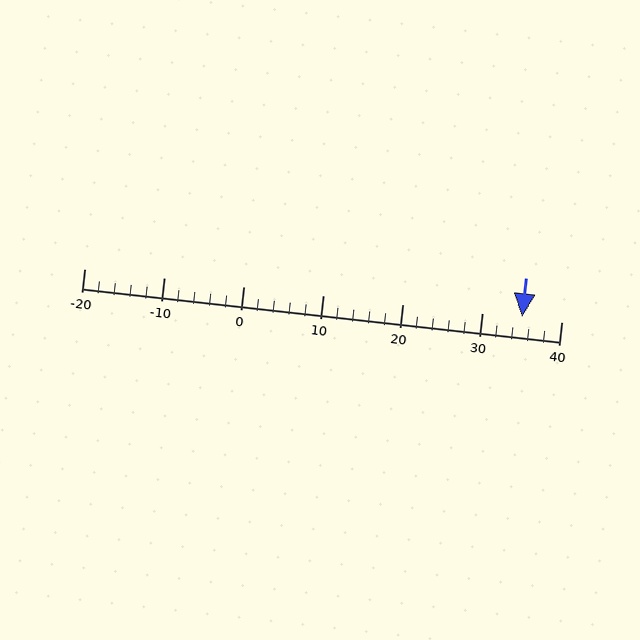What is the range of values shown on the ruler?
The ruler shows values from -20 to 40.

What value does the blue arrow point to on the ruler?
The blue arrow points to approximately 35.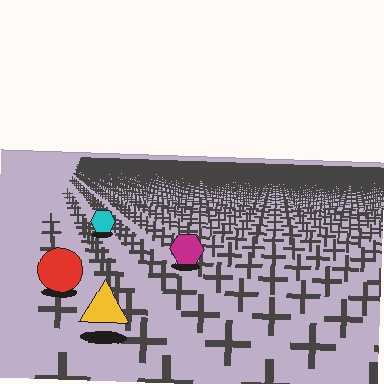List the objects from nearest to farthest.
From nearest to farthest: the yellow triangle, the red circle, the magenta hexagon, the cyan hexagon.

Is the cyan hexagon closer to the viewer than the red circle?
No. The red circle is closer — you can tell from the texture gradient: the ground texture is coarser near it.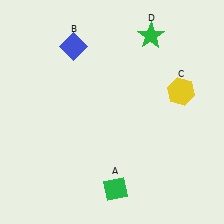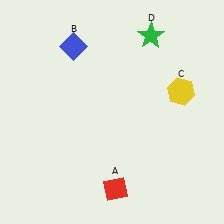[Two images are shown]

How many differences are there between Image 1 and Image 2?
There is 1 difference between the two images.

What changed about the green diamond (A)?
In Image 1, A is green. In Image 2, it changed to red.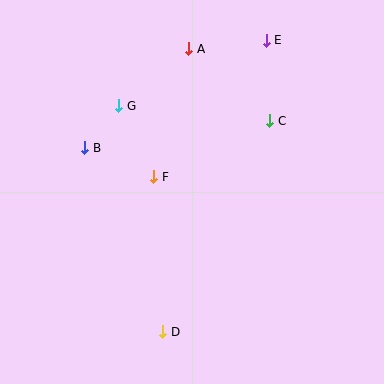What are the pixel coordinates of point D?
Point D is at (163, 332).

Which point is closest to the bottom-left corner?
Point D is closest to the bottom-left corner.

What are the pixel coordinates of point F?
Point F is at (154, 177).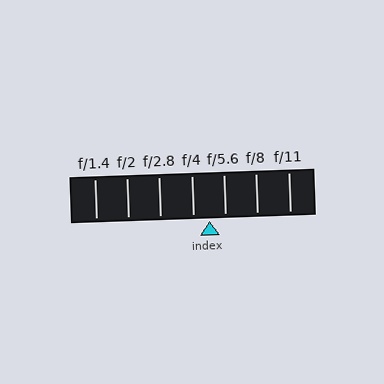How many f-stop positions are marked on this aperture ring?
There are 7 f-stop positions marked.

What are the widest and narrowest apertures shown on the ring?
The widest aperture shown is f/1.4 and the narrowest is f/11.